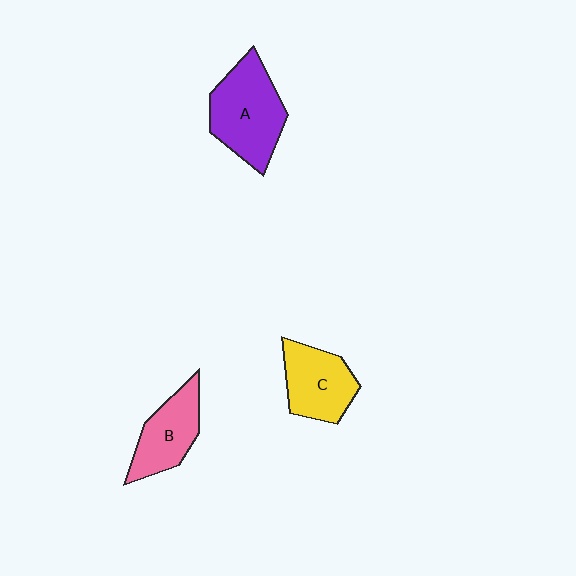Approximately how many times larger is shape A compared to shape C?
Approximately 1.3 times.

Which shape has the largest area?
Shape A (purple).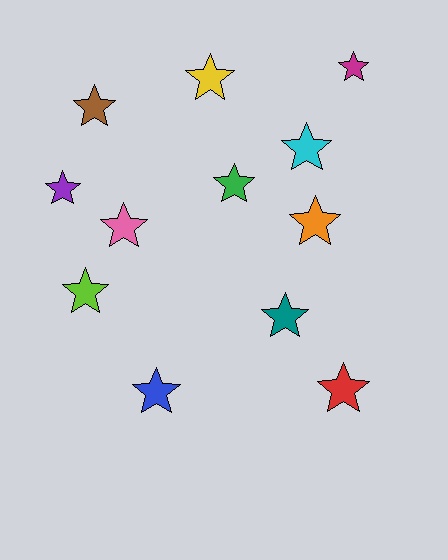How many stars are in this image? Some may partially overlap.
There are 12 stars.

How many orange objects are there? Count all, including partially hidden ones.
There is 1 orange object.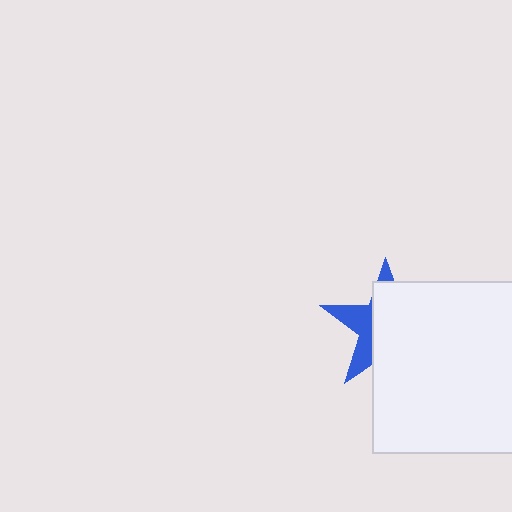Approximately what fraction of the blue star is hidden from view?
Roughly 67% of the blue star is hidden behind the white square.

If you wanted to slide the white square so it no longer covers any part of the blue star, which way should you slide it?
Slide it right — that is the most direct way to separate the two shapes.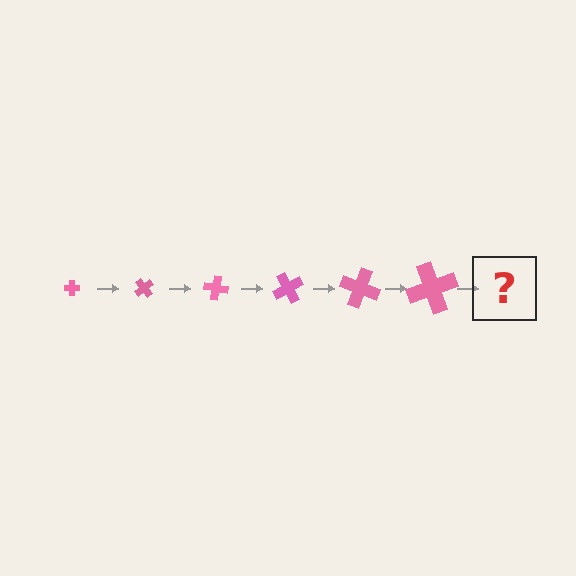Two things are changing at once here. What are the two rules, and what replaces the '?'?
The two rules are that the cross grows larger each step and it rotates 50 degrees each step. The '?' should be a cross, larger than the previous one and rotated 300 degrees from the start.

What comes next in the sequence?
The next element should be a cross, larger than the previous one and rotated 300 degrees from the start.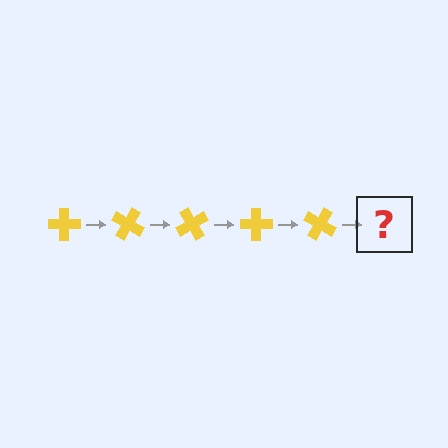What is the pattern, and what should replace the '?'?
The pattern is that the cross rotates 30 degrees each step. The '?' should be a yellow cross rotated 150 degrees.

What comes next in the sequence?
The next element should be a yellow cross rotated 150 degrees.